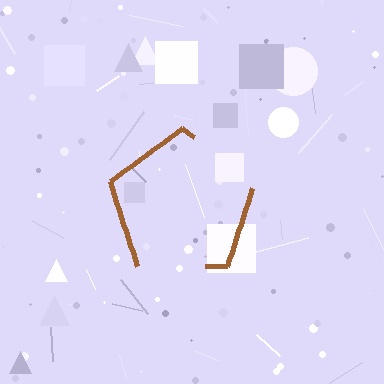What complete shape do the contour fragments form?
The contour fragments form a pentagon.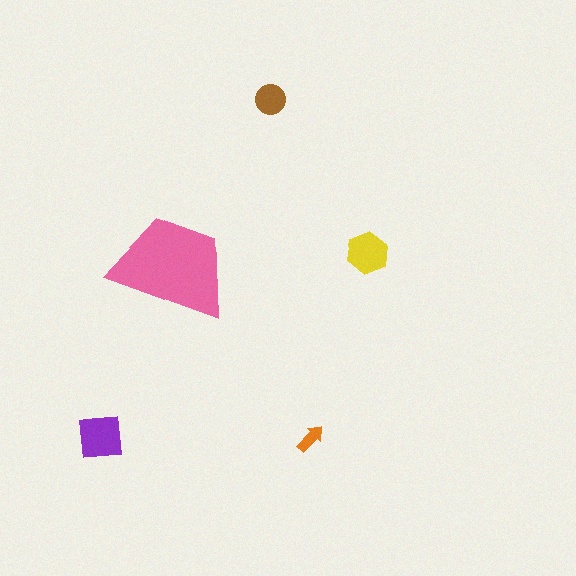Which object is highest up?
The brown circle is topmost.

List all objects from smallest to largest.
The orange arrow, the brown circle, the yellow hexagon, the purple square, the pink trapezoid.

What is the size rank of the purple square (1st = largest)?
2nd.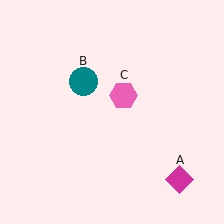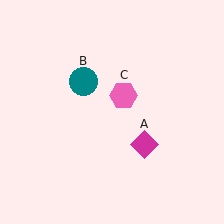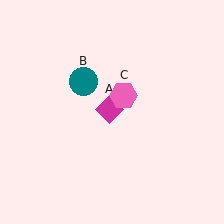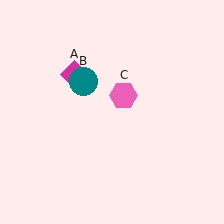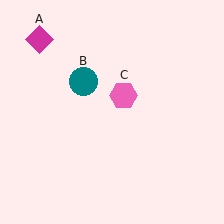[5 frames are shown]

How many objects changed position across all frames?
1 object changed position: magenta diamond (object A).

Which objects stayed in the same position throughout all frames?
Teal circle (object B) and pink hexagon (object C) remained stationary.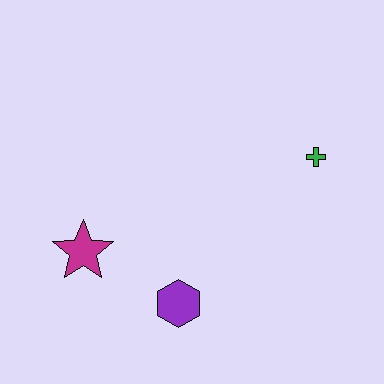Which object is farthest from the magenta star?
The green cross is farthest from the magenta star.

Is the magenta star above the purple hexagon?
Yes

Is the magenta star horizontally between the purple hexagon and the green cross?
No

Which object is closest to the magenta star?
The purple hexagon is closest to the magenta star.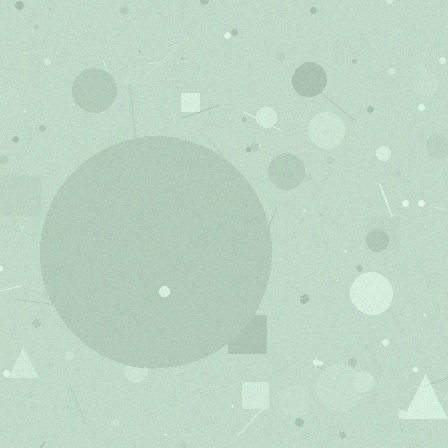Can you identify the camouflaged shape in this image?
The camouflaged shape is a circle.